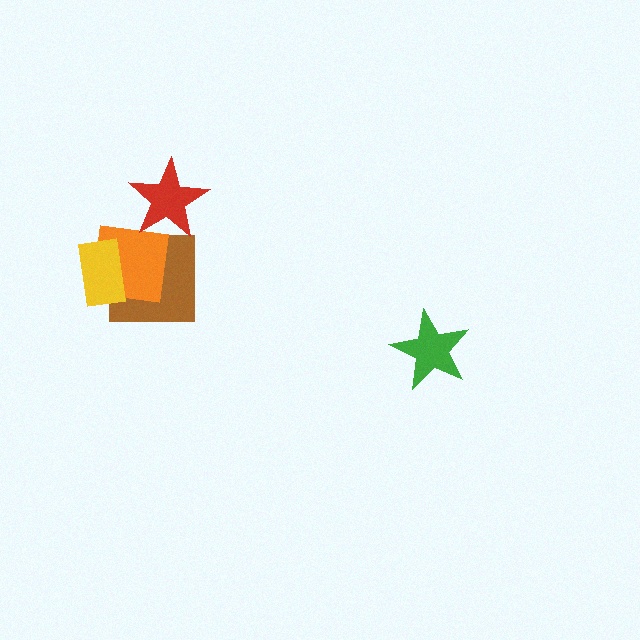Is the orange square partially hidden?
Yes, it is partially covered by another shape.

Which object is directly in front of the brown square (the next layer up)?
The orange square is directly in front of the brown square.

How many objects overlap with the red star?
1 object overlaps with the red star.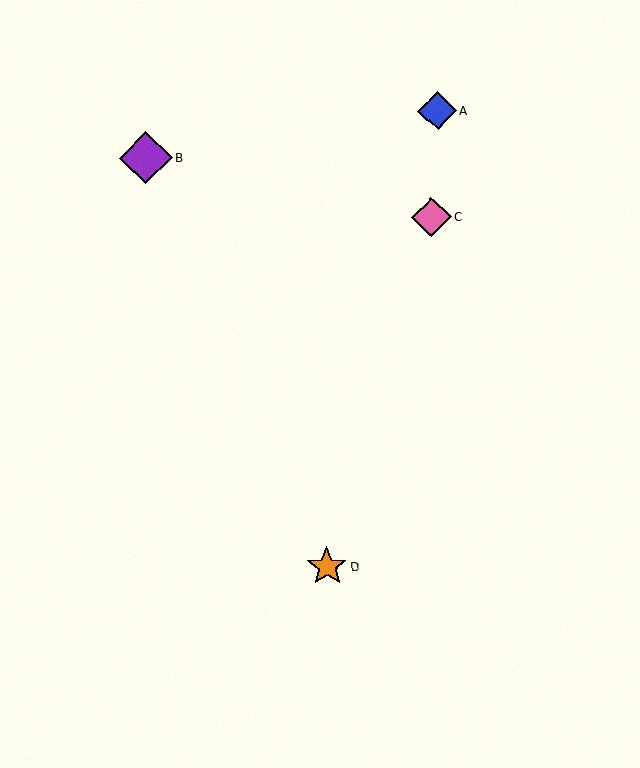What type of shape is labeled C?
Shape C is a pink diamond.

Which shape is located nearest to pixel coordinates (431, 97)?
The blue diamond (labeled A) at (437, 111) is nearest to that location.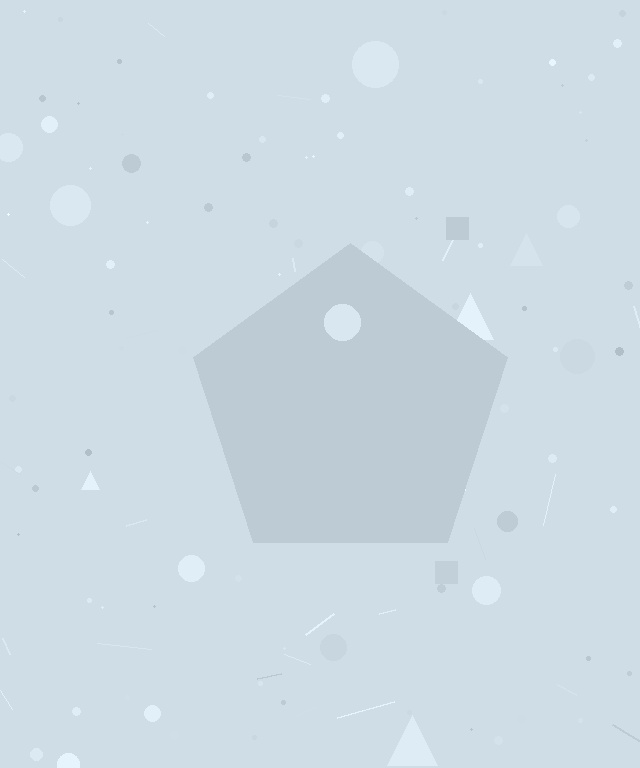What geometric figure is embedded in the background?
A pentagon is embedded in the background.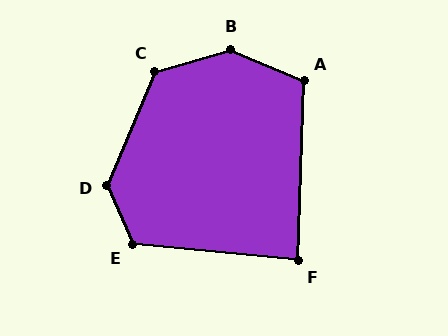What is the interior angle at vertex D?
Approximately 133 degrees (obtuse).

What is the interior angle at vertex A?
Approximately 111 degrees (obtuse).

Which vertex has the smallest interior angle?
F, at approximately 86 degrees.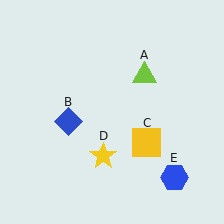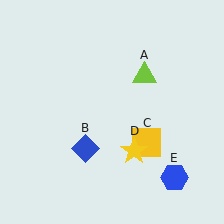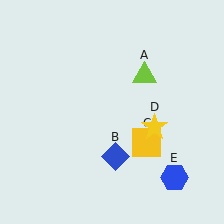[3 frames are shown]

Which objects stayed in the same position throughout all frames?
Lime triangle (object A) and yellow square (object C) and blue hexagon (object E) remained stationary.